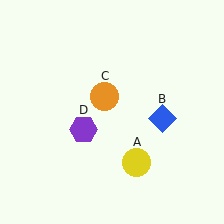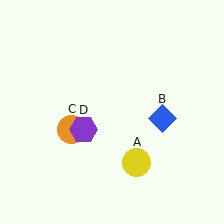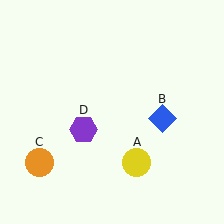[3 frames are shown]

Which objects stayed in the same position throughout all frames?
Yellow circle (object A) and blue diamond (object B) and purple hexagon (object D) remained stationary.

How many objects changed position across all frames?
1 object changed position: orange circle (object C).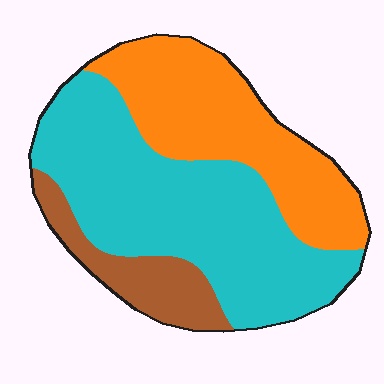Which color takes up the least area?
Brown, at roughly 15%.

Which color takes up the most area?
Cyan, at roughly 50%.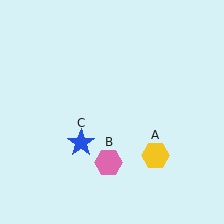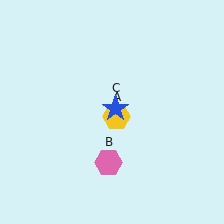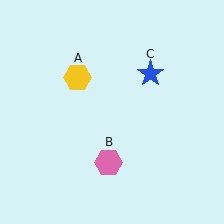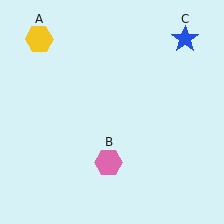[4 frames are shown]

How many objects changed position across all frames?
2 objects changed position: yellow hexagon (object A), blue star (object C).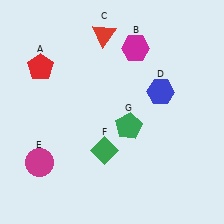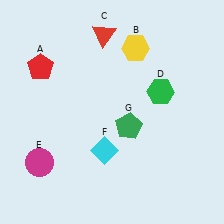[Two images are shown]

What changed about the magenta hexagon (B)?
In Image 1, B is magenta. In Image 2, it changed to yellow.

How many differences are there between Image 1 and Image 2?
There are 3 differences between the two images.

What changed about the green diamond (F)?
In Image 1, F is green. In Image 2, it changed to cyan.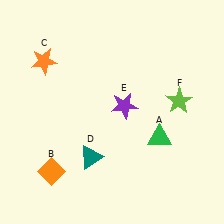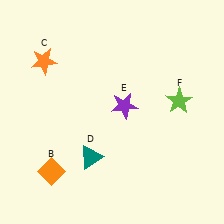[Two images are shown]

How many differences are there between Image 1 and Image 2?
There is 1 difference between the two images.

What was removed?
The green triangle (A) was removed in Image 2.